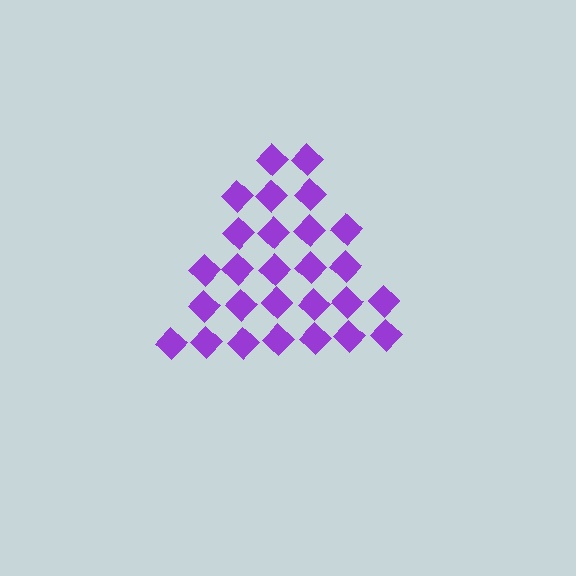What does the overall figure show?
The overall figure shows a triangle.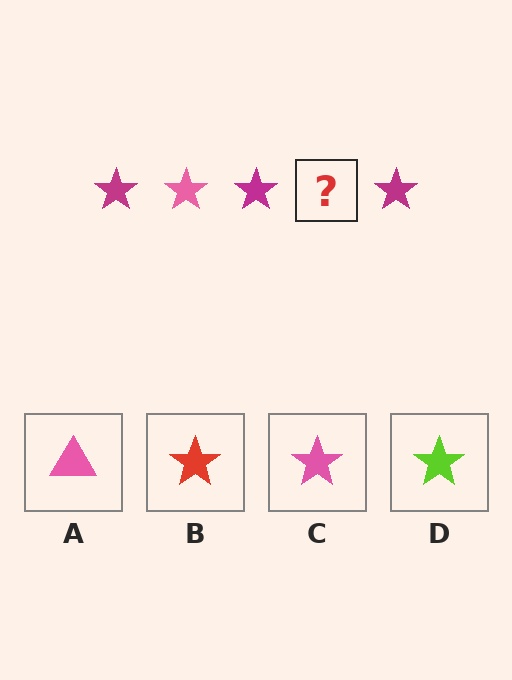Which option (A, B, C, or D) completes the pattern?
C.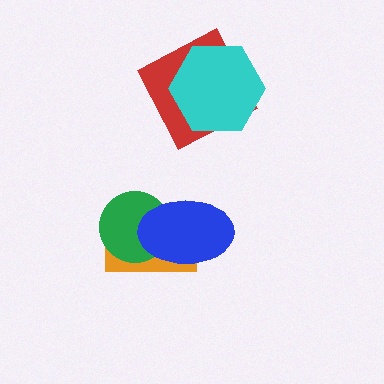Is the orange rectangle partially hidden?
Yes, it is partially covered by another shape.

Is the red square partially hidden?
Yes, it is partially covered by another shape.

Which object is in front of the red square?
The cyan hexagon is in front of the red square.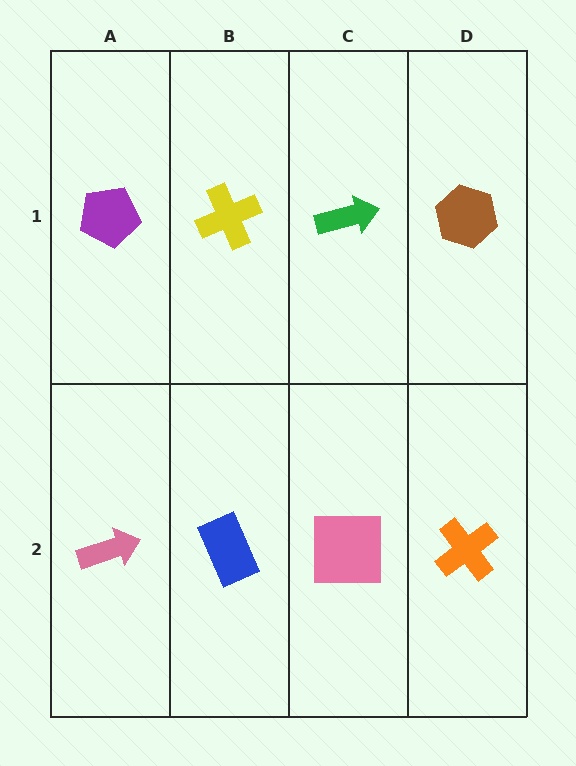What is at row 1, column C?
A green arrow.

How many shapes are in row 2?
4 shapes.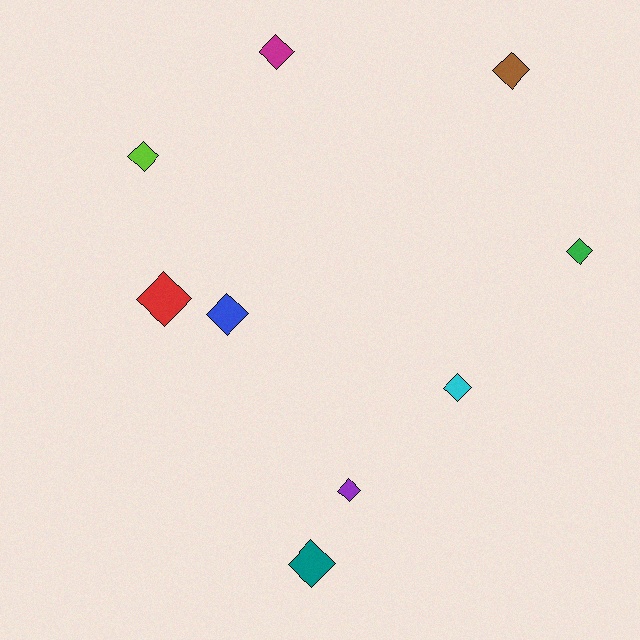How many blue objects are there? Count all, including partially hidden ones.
There is 1 blue object.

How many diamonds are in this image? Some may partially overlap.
There are 9 diamonds.